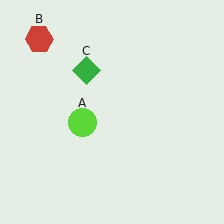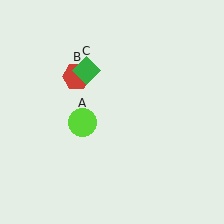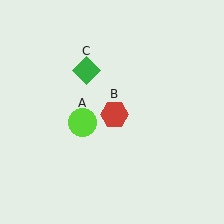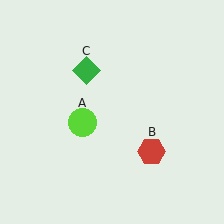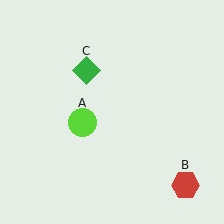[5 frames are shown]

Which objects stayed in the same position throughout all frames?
Lime circle (object A) and green diamond (object C) remained stationary.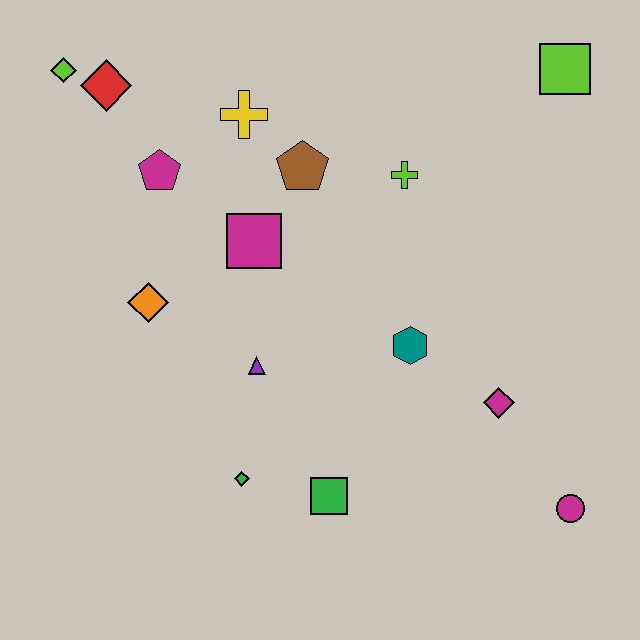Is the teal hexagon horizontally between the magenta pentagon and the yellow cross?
No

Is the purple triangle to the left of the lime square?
Yes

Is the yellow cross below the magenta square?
No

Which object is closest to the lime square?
The lime cross is closest to the lime square.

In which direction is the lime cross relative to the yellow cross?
The lime cross is to the right of the yellow cross.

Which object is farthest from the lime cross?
The magenta circle is farthest from the lime cross.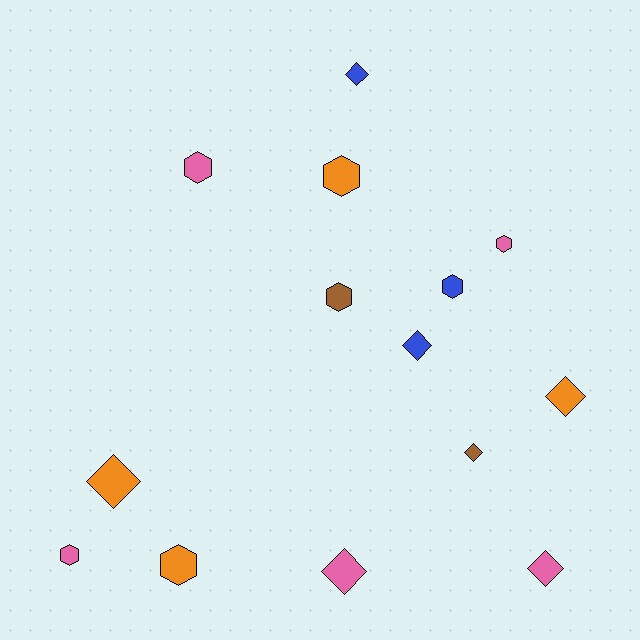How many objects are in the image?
There are 14 objects.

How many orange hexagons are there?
There are 2 orange hexagons.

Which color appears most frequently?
Pink, with 5 objects.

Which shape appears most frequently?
Hexagon, with 7 objects.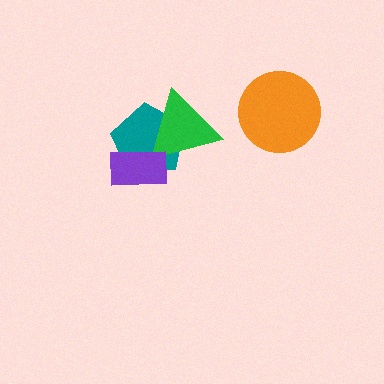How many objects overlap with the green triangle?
2 objects overlap with the green triangle.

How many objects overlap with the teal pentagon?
2 objects overlap with the teal pentagon.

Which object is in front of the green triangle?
The purple rectangle is in front of the green triangle.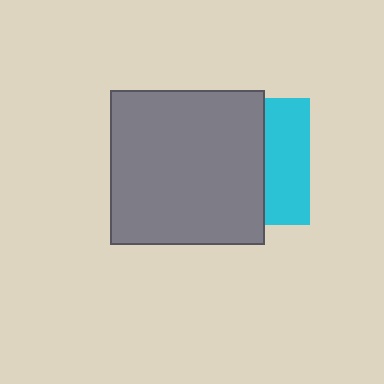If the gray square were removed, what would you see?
You would see the complete cyan square.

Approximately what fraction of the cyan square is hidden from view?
Roughly 65% of the cyan square is hidden behind the gray square.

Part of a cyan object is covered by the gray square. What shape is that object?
It is a square.